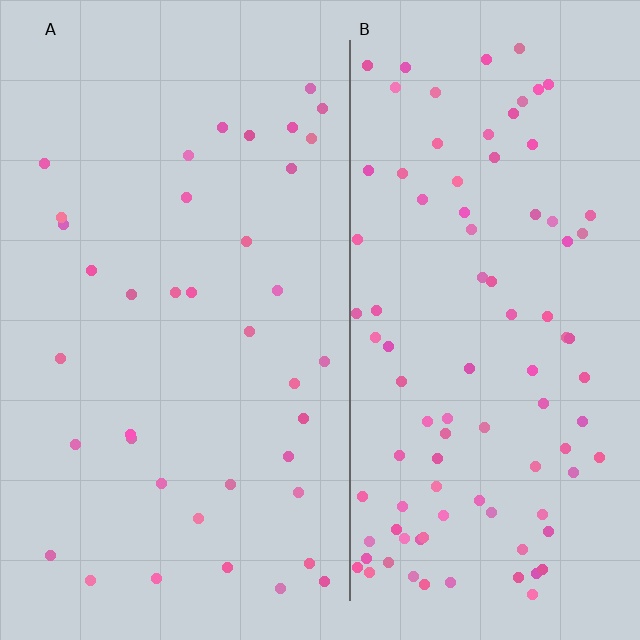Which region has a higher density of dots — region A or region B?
B (the right).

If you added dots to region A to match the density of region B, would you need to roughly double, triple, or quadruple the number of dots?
Approximately triple.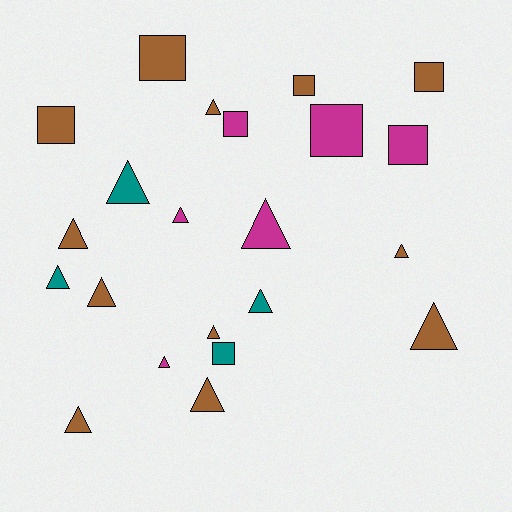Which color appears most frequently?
Brown, with 12 objects.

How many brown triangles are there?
There are 8 brown triangles.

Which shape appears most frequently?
Triangle, with 14 objects.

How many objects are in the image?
There are 22 objects.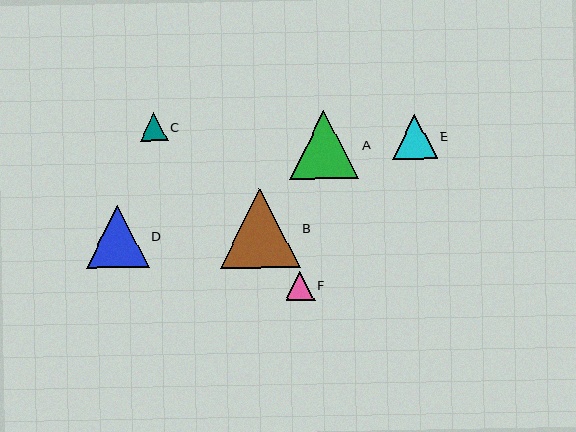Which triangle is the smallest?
Triangle C is the smallest with a size of approximately 28 pixels.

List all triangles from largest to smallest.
From largest to smallest: B, A, D, E, F, C.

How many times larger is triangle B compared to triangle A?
Triangle B is approximately 1.2 times the size of triangle A.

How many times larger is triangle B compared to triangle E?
Triangle B is approximately 1.8 times the size of triangle E.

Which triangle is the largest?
Triangle B is the largest with a size of approximately 80 pixels.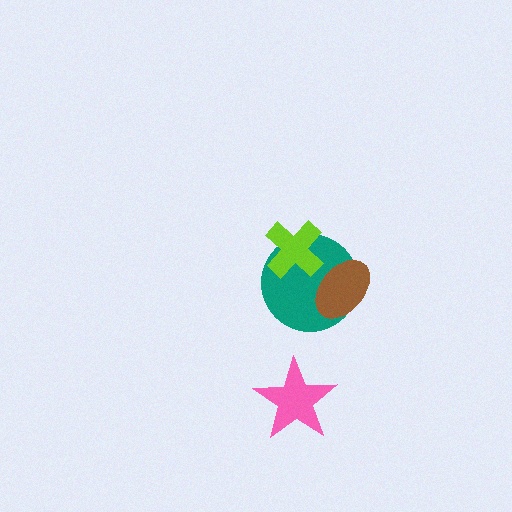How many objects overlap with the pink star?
0 objects overlap with the pink star.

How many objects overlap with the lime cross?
1 object overlaps with the lime cross.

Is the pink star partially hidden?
No, no other shape covers it.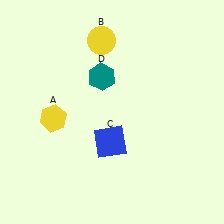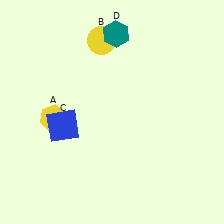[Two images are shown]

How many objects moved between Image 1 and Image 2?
2 objects moved between the two images.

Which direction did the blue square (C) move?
The blue square (C) moved left.